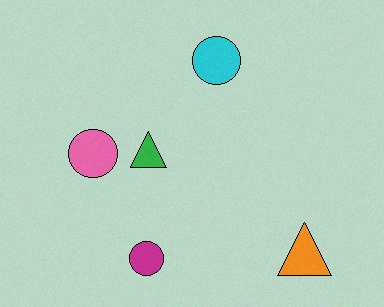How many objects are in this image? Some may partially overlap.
There are 5 objects.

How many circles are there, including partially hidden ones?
There are 3 circles.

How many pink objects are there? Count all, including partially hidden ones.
There is 1 pink object.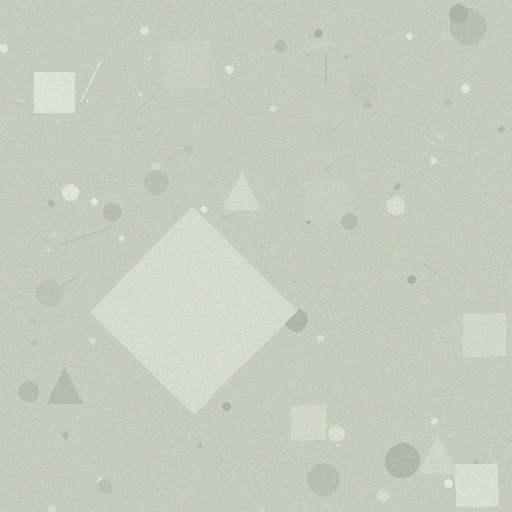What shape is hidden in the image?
A diamond is hidden in the image.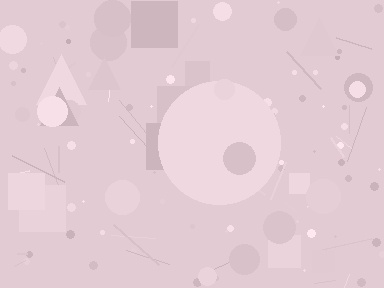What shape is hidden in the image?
A circle is hidden in the image.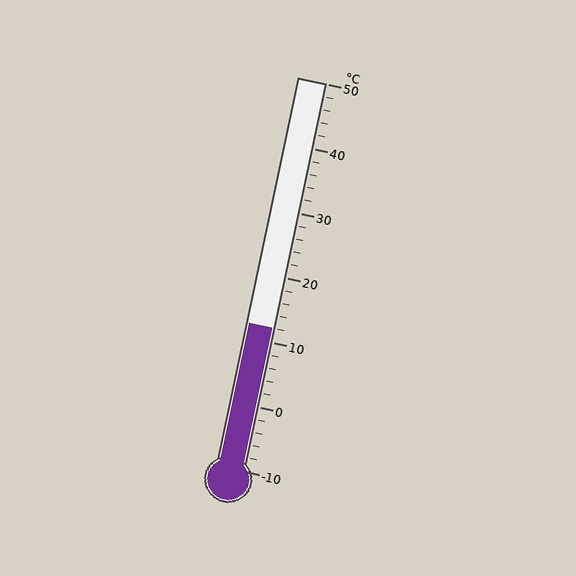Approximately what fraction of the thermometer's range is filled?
The thermometer is filled to approximately 35% of its range.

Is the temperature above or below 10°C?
The temperature is above 10°C.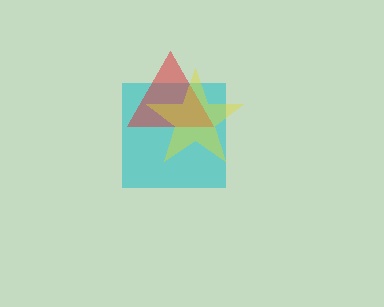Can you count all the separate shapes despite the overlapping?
Yes, there are 3 separate shapes.